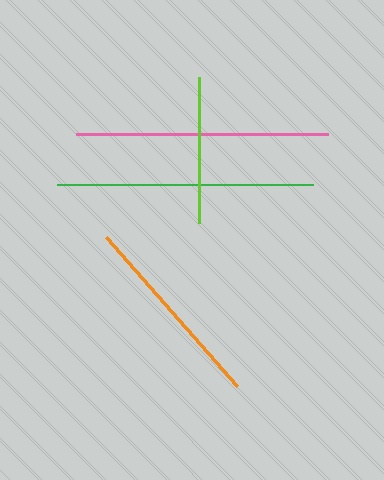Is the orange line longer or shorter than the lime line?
The orange line is longer than the lime line.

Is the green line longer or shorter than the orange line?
The green line is longer than the orange line.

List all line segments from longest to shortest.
From longest to shortest: green, pink, orange, lime.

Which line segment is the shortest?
The lime line is the shortest at approximately 146 pixels.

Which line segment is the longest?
The green line is the longest at approximately 257 pixels.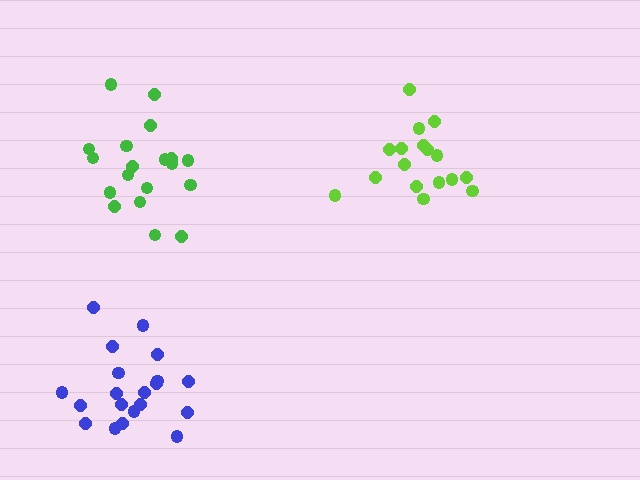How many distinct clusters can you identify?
There are 3 distinct clusters.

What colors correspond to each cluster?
The clusters are colored: lime, green, blue.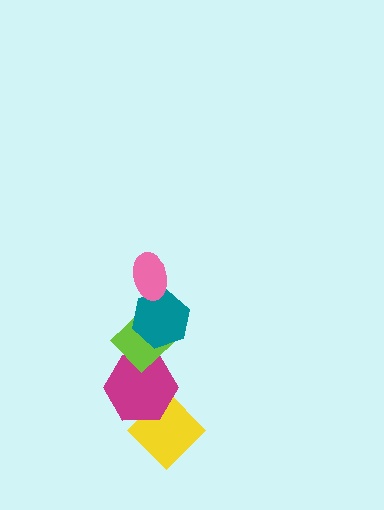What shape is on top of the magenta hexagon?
The lime diamond is on top of the magenta hexagon.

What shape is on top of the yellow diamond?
The magenta hexagon is on top of the yellow diamond.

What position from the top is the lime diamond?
The lime diamond is 3rd from the top.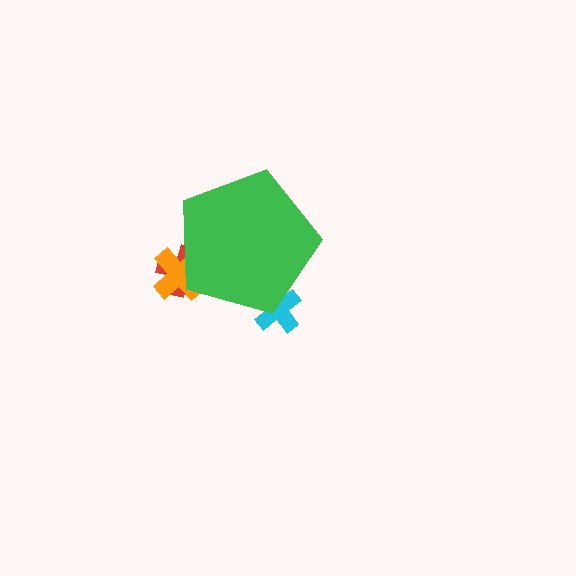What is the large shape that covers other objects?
A green pentagon.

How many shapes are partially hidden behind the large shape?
3 shapes are partially hidden.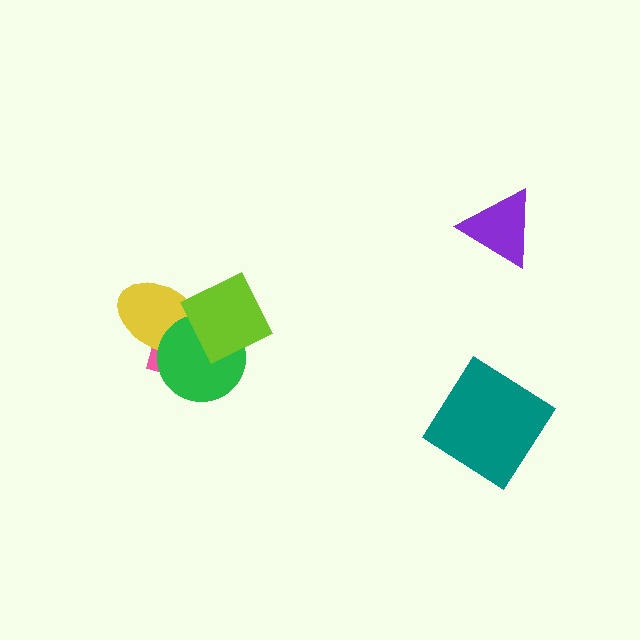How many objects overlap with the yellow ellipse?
3 objects overlap with the yellow ellipse.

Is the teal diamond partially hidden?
No, no other shape covers it.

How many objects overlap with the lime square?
3 objects overlap with the lime square.